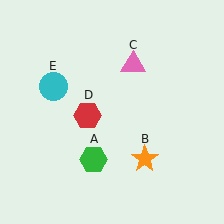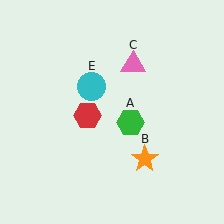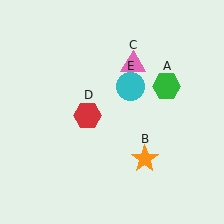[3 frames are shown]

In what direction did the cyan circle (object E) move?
The cyan circle (object E) moved right.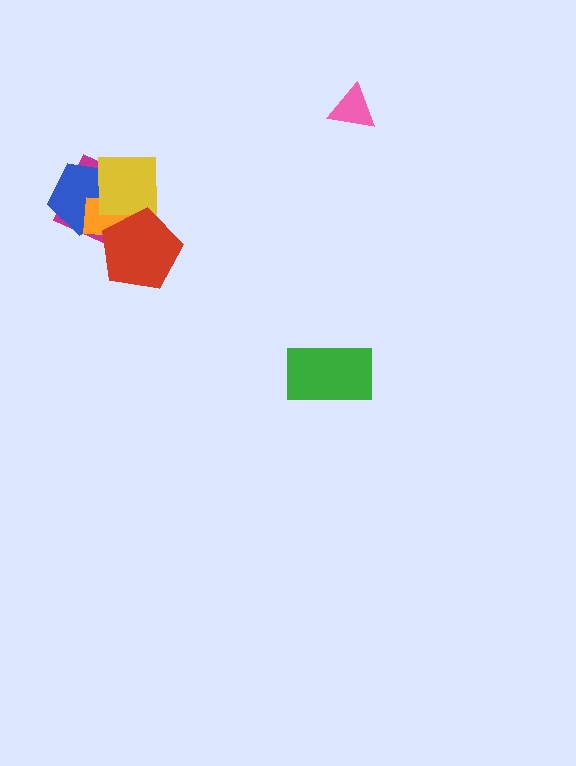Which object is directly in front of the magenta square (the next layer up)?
The blue pentagon is directly in front of the magenta square.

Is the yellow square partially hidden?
Yes, it is partially covered by another shape.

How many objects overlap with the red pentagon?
3 objects overlap with the red pentagon.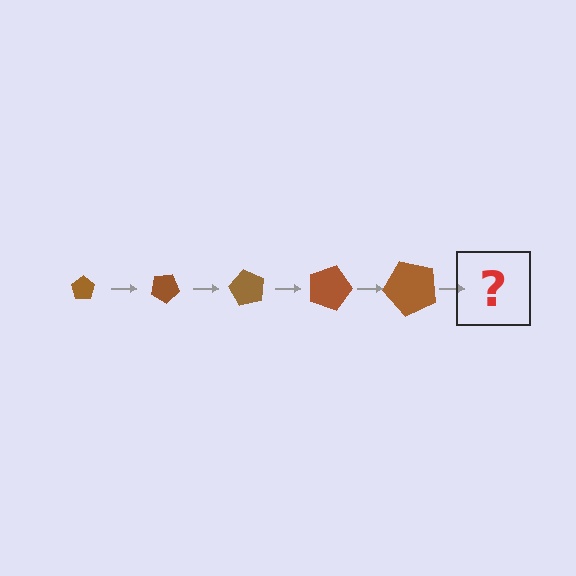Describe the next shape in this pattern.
It should be a pentagon, larger than the previous one and rotated 150 degrees from the start.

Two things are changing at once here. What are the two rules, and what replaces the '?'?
The two rules are that the pentagon grows larger each step and it rotates 30 degrees each step. The '?' should be a pentagon, larger than the previous one and rotated 150 degrees from the start.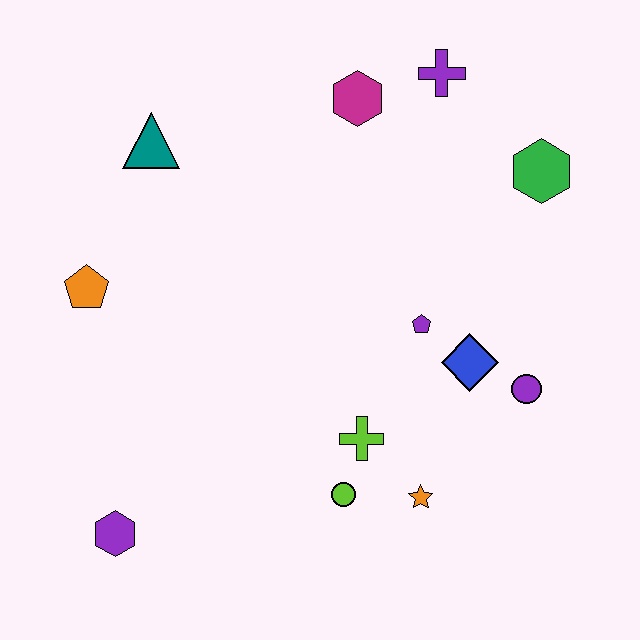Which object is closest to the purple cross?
The magenta hexagon is closest to the purple cross.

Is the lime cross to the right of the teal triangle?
Yes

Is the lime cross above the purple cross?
No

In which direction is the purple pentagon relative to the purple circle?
The purple pentagon is to the left of the purple circle.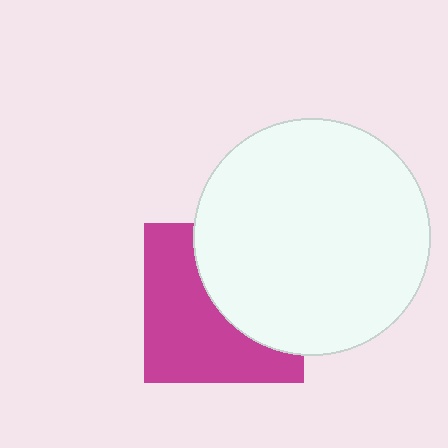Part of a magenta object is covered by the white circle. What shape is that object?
It is a square.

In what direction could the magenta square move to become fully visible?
The magenta square could move left. That would shift it out from behind the white circle entirely.